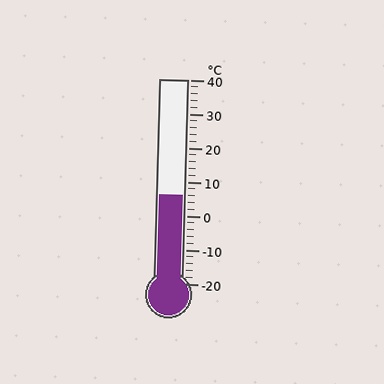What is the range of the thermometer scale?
The thermometer scale ranges from -20°C to 40°C.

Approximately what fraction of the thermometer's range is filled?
The thermometer is filled to approximately 45% of its range.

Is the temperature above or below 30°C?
The temperature is below 30°C.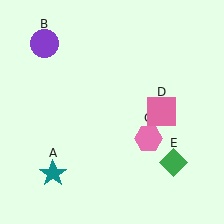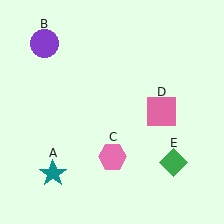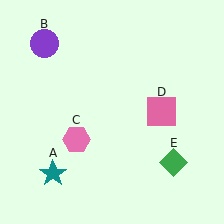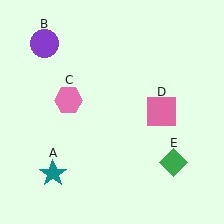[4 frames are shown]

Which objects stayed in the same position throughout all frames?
Teal star (object A) and purple circle (object B) and pink square (object D) and green diamond (object E) remained stationary.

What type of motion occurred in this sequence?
The pink hexagon (object C) rotated clockwise around the center of the scene.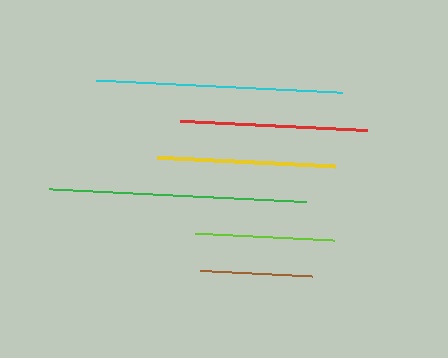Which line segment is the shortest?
The brown line is the shortest at approximately 112 pixels.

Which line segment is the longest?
The green line is the longest at approximately 256 pixels.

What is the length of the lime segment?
The lime segment is approximately 139 pixels long.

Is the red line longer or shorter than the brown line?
The red line is longer than the brown line.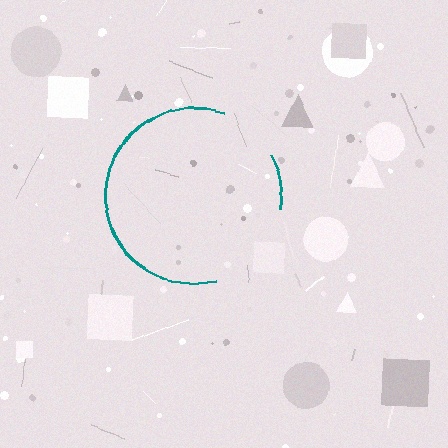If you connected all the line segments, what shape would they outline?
They would outline a circle.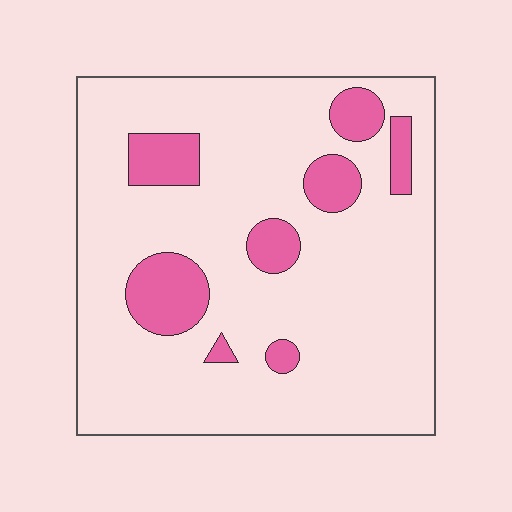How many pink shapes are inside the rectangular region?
8.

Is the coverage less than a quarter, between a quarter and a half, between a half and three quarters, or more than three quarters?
Less than a quarter.